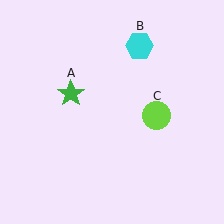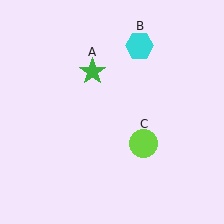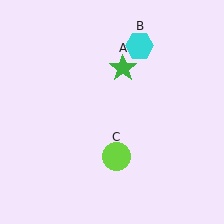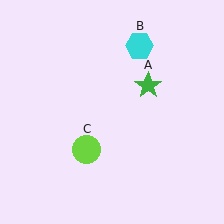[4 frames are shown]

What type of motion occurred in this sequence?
The green star (object A), lime circle (object C) rotated clockwise around the center of the scene.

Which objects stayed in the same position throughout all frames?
Cyan hexagon (object B) remained stationary.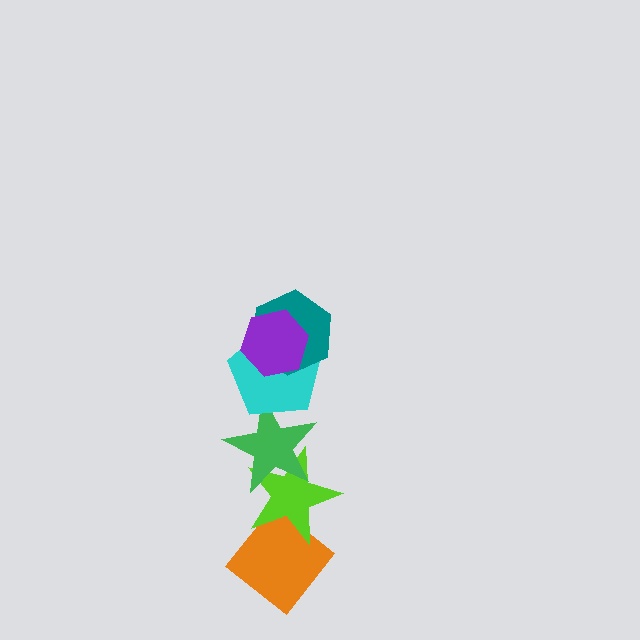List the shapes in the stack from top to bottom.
From top to bottom: the purple hexagon, the teal hexagon, the cyan pentagon, the green star, the lime star, the orange diamond.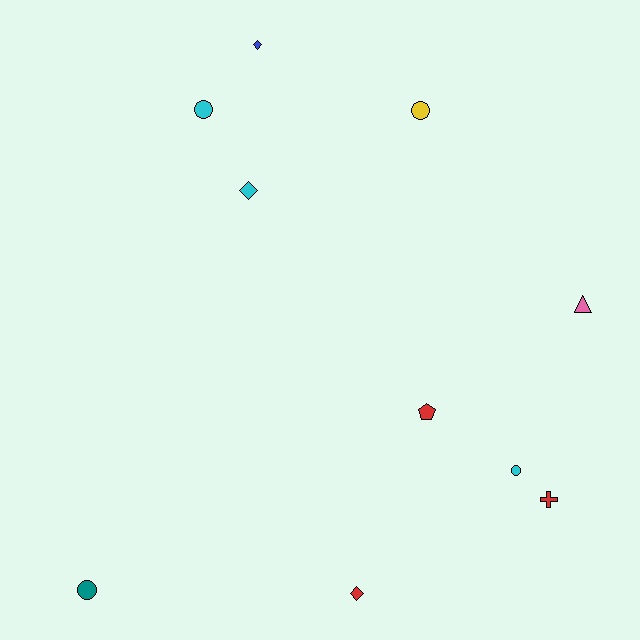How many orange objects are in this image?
There are no orange objects.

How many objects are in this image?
There are 10 objects.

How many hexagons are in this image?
There are no hexagons.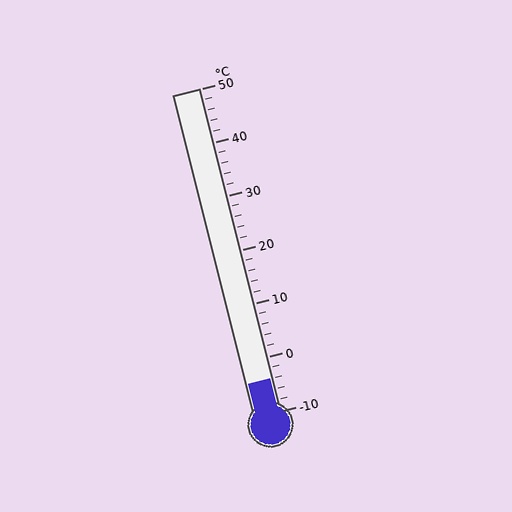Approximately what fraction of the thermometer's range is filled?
The thermometer is filled to approximately 10% of its range.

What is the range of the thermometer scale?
The thermometer scale ranges from -10°C to 50°C.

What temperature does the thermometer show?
The thermometer shows approximately -4°C.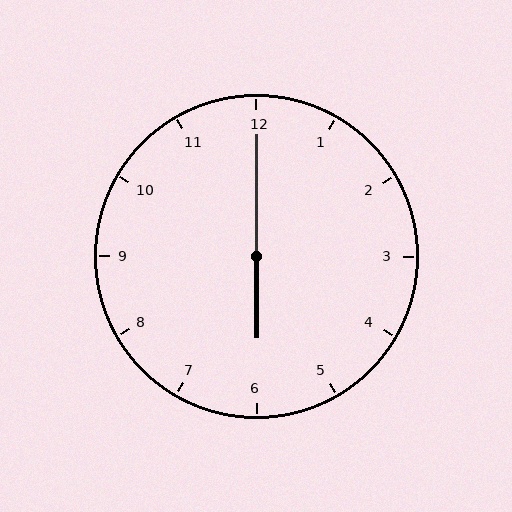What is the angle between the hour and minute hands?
Approximately 180 degrees.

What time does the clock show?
6:00.